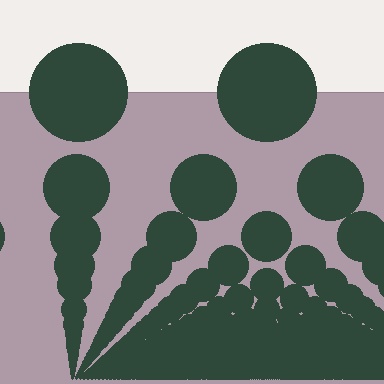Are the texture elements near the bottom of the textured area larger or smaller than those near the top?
Smaller. The gradient is inverted — elements near the bottom are smaller and denser.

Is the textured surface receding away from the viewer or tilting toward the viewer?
The surface appears to tilt toward the viewer. Texture elements get larger and sparser toward the top.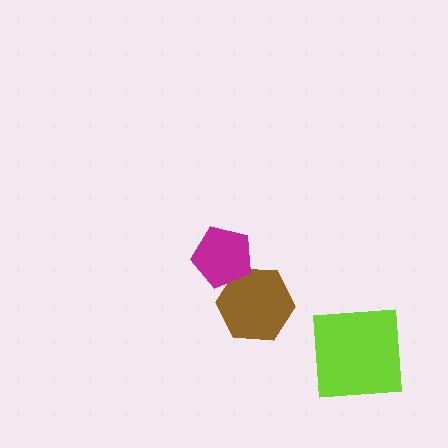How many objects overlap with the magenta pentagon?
1 object overlaps with the magenta pentagon.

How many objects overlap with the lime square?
0 objects overlap with the lime square.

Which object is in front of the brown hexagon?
The magenta pentagon is in front of the brown hexagon.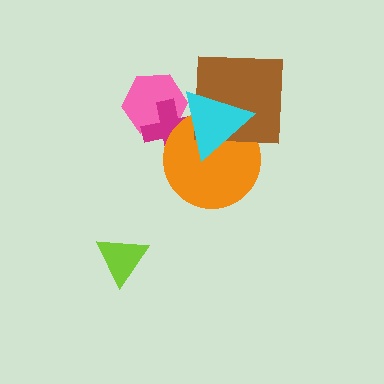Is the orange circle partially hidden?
Yes, it is partially covered by another shape.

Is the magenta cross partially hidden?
Yes, it is partially covered by another shape.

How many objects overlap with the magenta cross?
3 objects overlap with the magenta cross.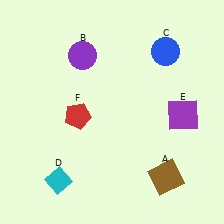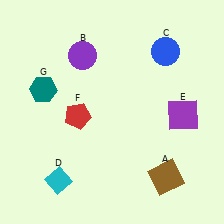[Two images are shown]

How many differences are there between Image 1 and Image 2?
There is 1 difference between the two images.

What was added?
A teal hexagon (G) was added in Image 2.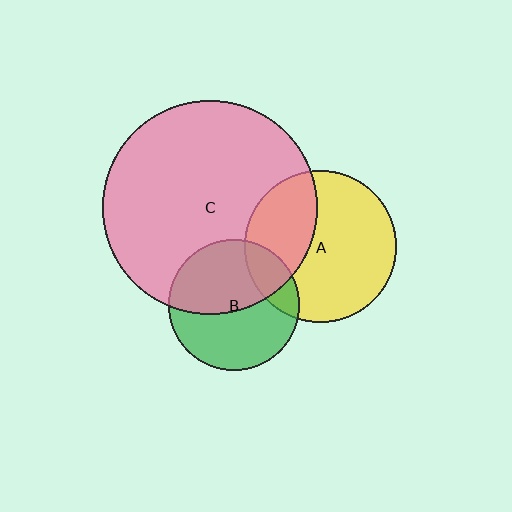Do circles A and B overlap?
Yes.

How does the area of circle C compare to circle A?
Approximately 2.0 times.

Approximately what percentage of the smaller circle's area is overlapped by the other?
Approximately 20%.